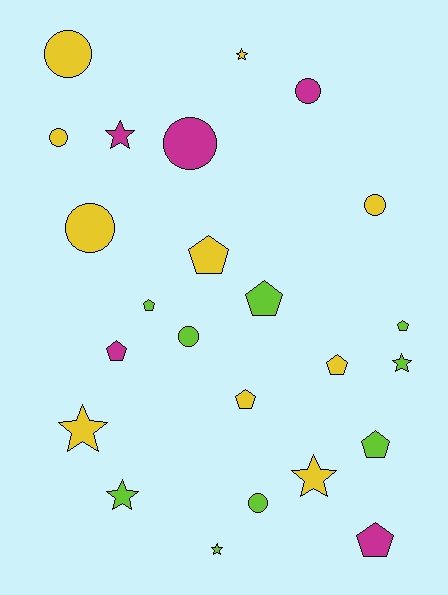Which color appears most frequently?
Yellow, with 10 objects.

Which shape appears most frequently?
Pentagon, with 9 objects.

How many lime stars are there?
There are 3 lime stars.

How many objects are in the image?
There are 24 objects.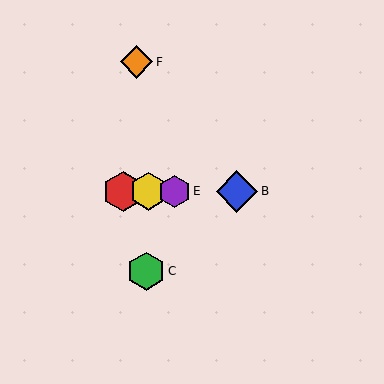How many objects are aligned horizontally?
4 objects (A, B, D, E) are aligned horizontally.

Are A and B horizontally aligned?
Yes, both are at y≈191.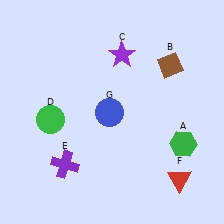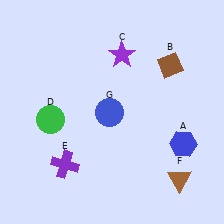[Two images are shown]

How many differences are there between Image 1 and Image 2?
There are 2 differences between the two images.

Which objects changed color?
A changed from green to blue. F changed from red to brown.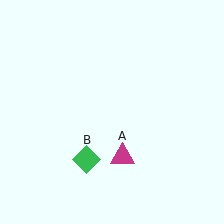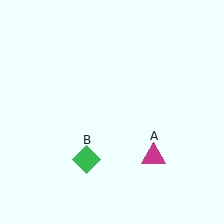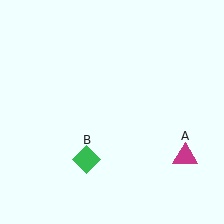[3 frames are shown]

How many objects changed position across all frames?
1 object changed position: magenta triangle (object A).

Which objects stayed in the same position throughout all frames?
Green diamond (object B) remained stationary.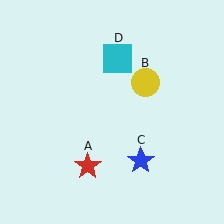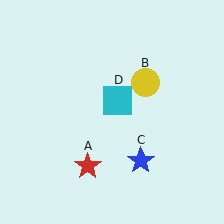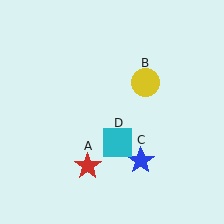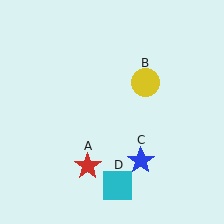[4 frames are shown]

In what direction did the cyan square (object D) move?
The cyan square (object D) moved down.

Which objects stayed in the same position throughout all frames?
Red star (object A) and yellow circle (object B) and blue star (object C) remained stationary.